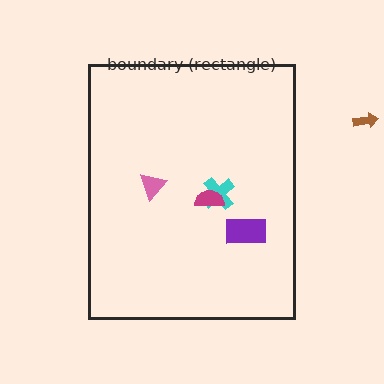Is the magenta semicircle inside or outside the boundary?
Inside.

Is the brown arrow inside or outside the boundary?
Outside.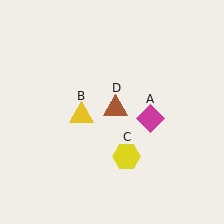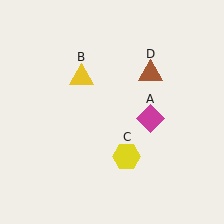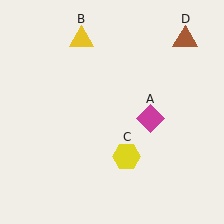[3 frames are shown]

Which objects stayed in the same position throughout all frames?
Magenta diamond (object A) and yellow hexagon (object C) remained stationary.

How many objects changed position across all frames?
2 objects changed position: yellow triangle (object B), brown triangle (object D).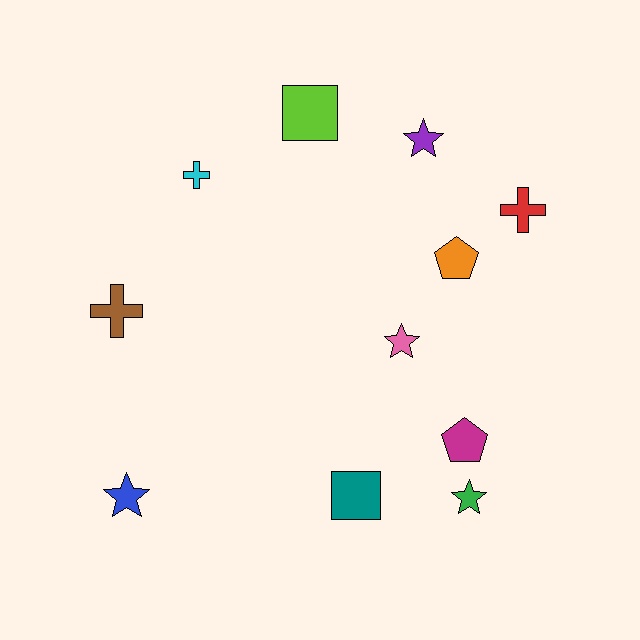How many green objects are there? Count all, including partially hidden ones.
There is 1 green object.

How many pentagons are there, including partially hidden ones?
There are 2 pentagons.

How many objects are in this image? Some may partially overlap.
There are 11 objects.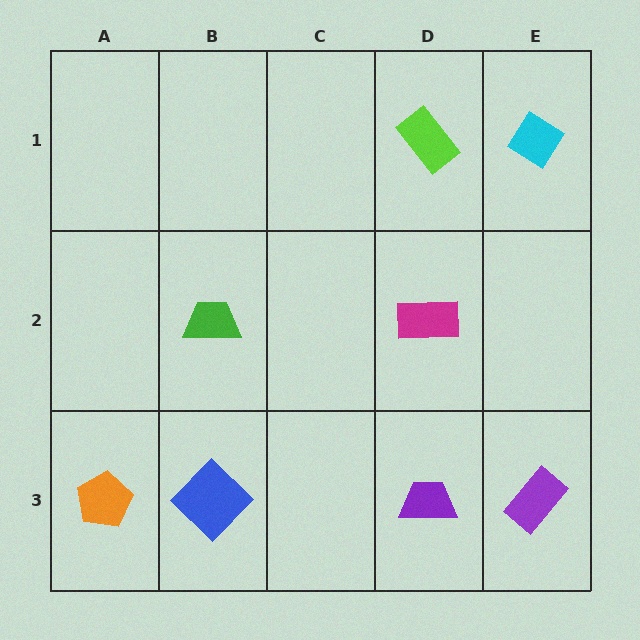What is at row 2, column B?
A green trapezoid.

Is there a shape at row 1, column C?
No, that cell is empty.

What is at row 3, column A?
An orange pentagon.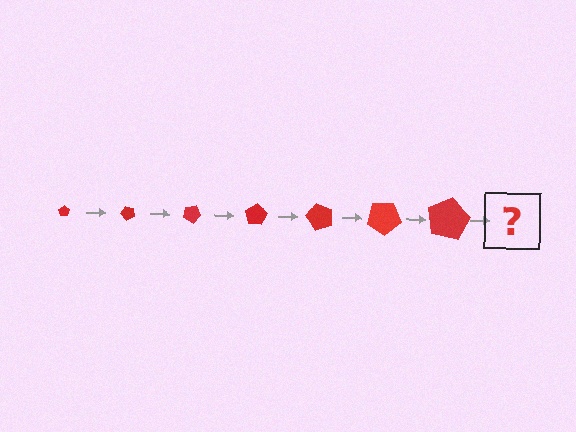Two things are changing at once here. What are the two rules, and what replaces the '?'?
The two rules are that the pentagon grows larger each step and it rotates 50 degrees each step. The '?' should be a pentagon, larger than the previous one and rotated 350 degrees from the start.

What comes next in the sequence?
The next element should be a pentagon, larger than the previous one and rotated 350 degrees from the start.